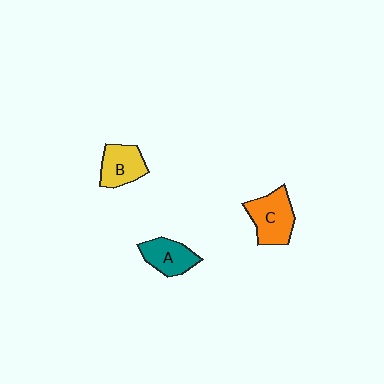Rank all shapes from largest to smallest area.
From largest to smallest: C (orange), B (yellow), A (teal).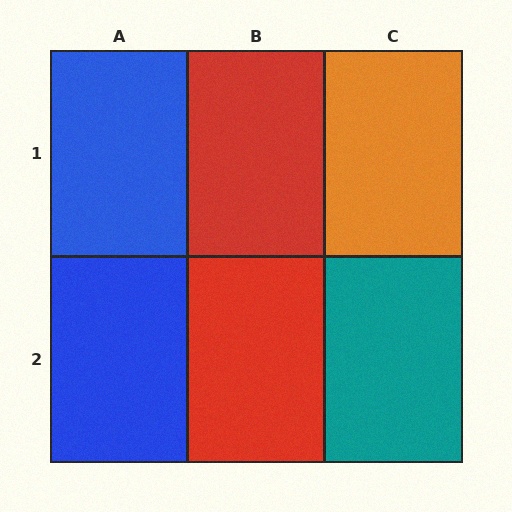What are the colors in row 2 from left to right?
Blue, red, teal.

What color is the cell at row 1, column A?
Blue.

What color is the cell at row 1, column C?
Orange.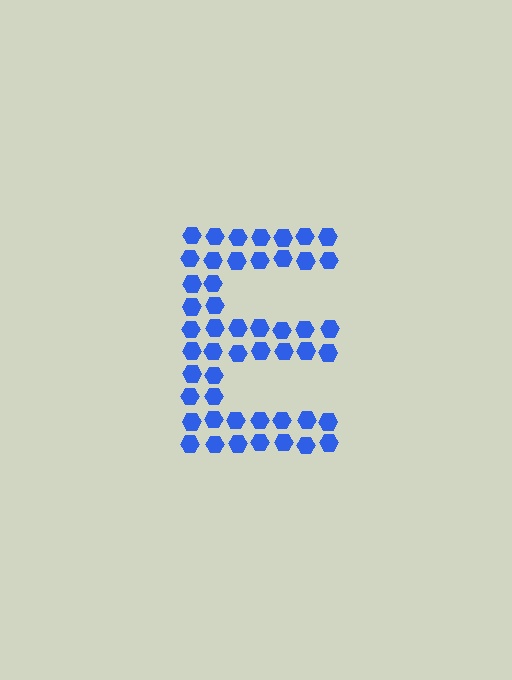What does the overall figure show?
The overall figure shows the letter E.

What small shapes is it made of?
It is made of small hexagons.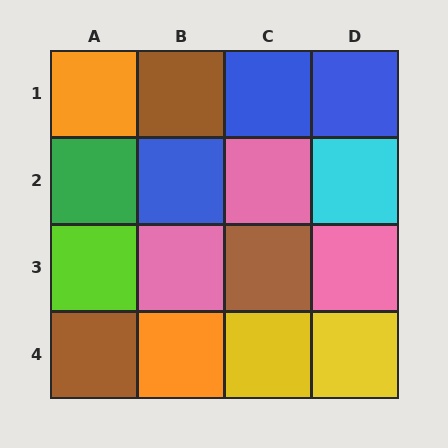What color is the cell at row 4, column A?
Brown.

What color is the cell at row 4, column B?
Orange.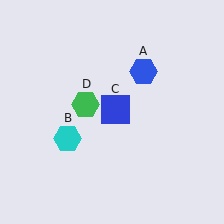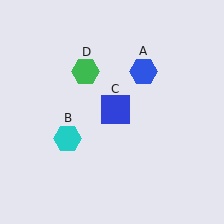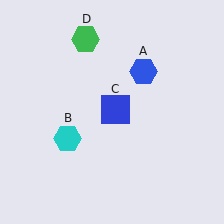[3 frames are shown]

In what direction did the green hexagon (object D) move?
The green hexagon (object D) moved up.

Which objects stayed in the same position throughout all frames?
Blue hexagon (object A) and cyan hexagon (object B) and blue square (object C) remained stationary.